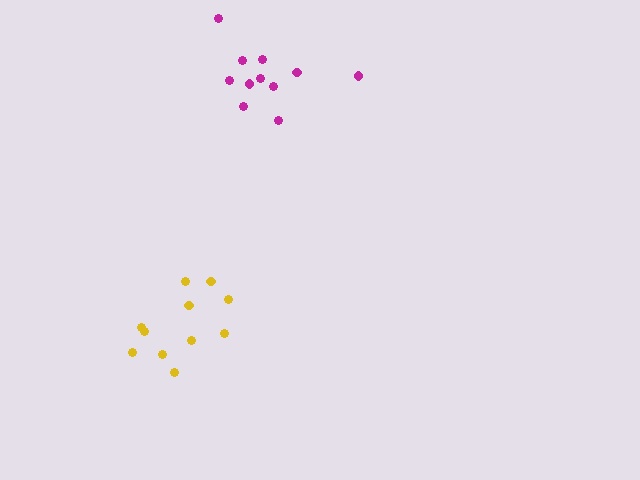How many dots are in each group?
Group 1: 11 dots, Group 2: 11 dots (22 total).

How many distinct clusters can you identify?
There are 2 distinct clusters.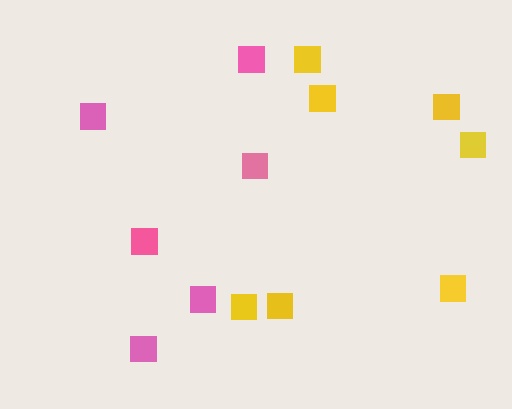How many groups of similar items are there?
There are 2 groups: one group of pink squares (6) and one group of yellow squares (7).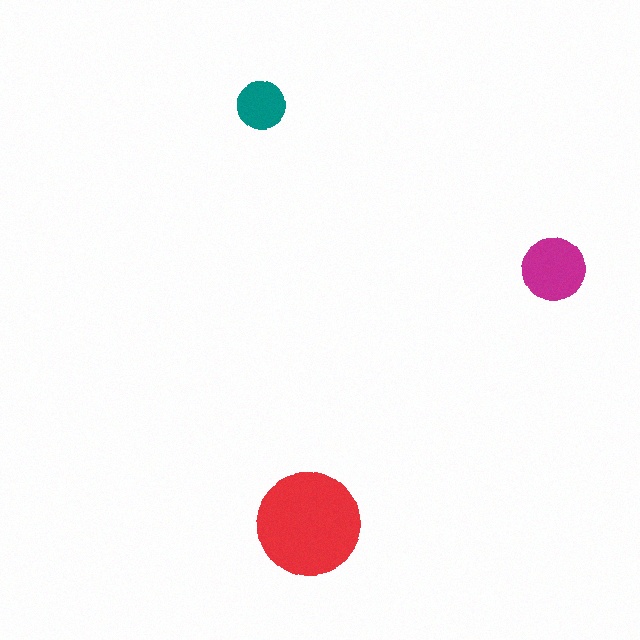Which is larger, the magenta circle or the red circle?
The red one.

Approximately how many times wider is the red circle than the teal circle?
About 2 times wider.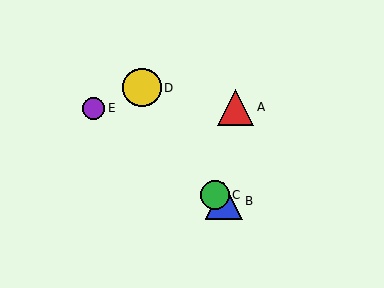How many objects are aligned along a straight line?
3 objects (B, C, E) are aligned along a straight line.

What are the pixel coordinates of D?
Object D is at (142, 88).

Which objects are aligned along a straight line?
Objects B, C, E are aligned along a straight line.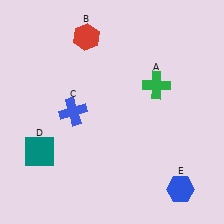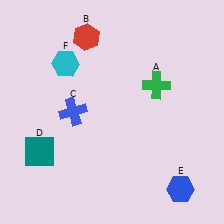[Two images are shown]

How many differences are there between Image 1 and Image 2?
There is 1 difference between the two images.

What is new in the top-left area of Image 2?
A cyan hexagon (F) was added in the top-left area of Image 2.